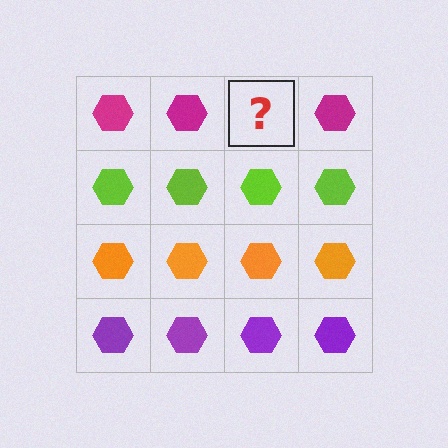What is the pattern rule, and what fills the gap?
The rule is that each row has a consistent color. The gap should be filled with a magenta hexagon.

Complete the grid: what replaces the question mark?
The question mark should be replaced with a magenta hexagon.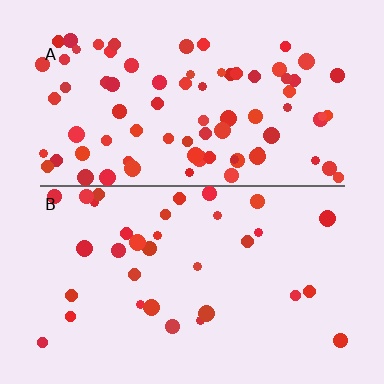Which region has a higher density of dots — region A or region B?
A (the top).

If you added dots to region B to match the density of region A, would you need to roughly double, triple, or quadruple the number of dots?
Approximately double.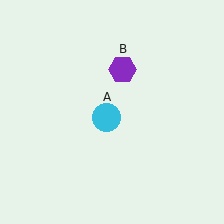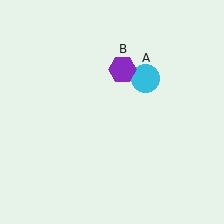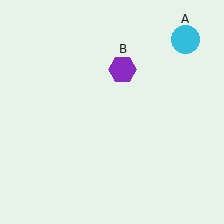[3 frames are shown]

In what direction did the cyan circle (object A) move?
The cyan circle (object A) moved up and to the right.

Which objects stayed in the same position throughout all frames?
Purple hexagon (object B) remained stationary.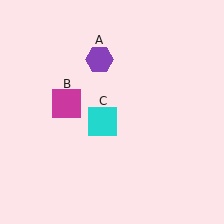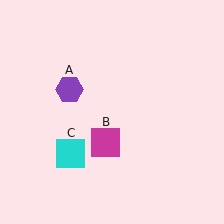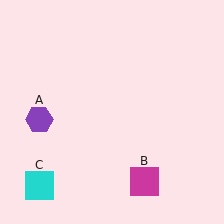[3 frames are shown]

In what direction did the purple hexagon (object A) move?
The purple hexagon (object A) moved down and to the left.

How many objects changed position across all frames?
3 objects changed position: purple hexagon (object A), magenta square (object B), cyan square (object C).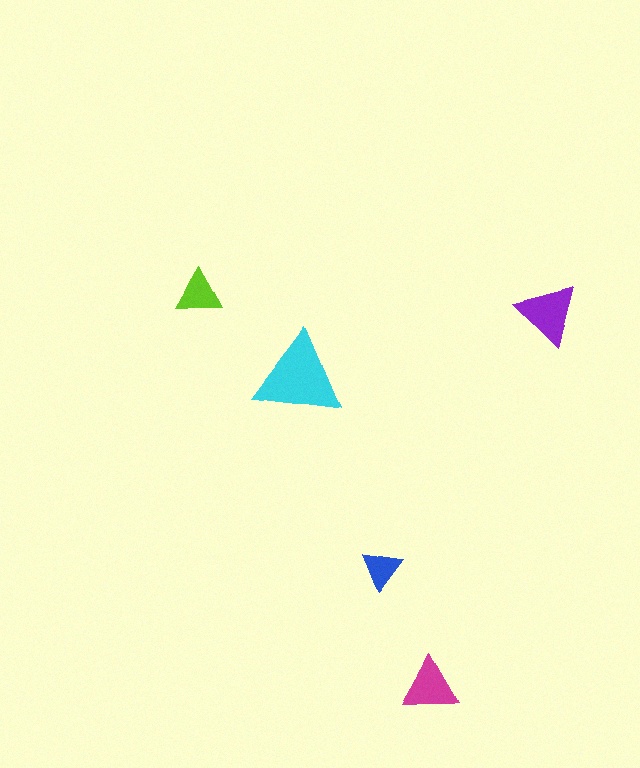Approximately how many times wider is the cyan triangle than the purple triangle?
About 1.5 times wider.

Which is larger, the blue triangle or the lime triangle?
The lime one.